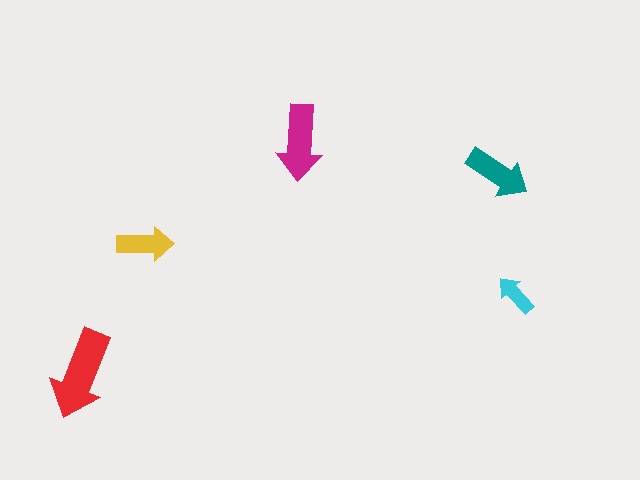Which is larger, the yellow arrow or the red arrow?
The red one.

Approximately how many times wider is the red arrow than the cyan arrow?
About 2 times wider.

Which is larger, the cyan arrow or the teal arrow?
The teal one.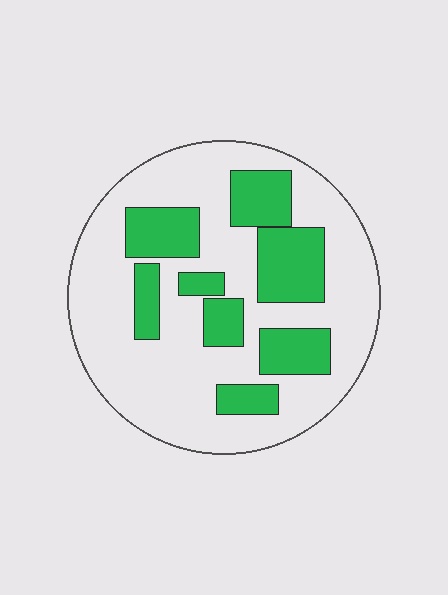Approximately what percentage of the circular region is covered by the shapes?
Approximately 30%.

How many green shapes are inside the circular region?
8.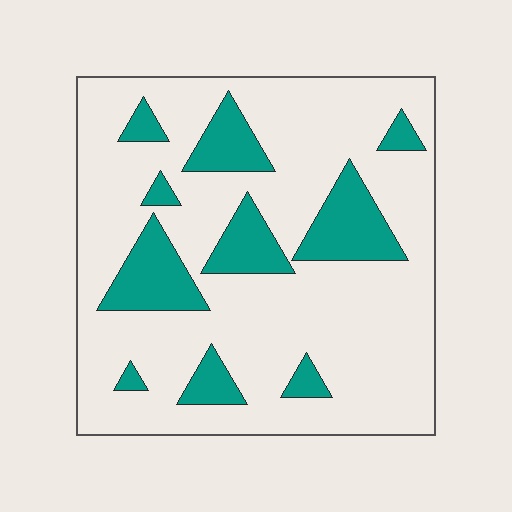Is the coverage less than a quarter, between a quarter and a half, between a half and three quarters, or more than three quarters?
Less than a quarter.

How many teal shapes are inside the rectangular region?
10.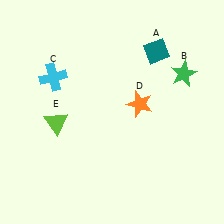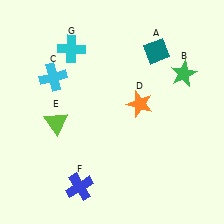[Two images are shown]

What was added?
A blue cross (F), a cyan cross (G) were added in Image 2.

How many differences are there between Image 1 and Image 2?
There are 2 differences between the two images.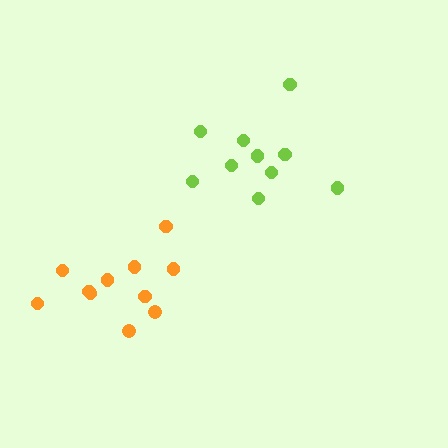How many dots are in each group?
Group 1: 10 dots, Group 2: 11 dots (21 total).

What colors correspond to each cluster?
The clusters are colored: lime, orange.